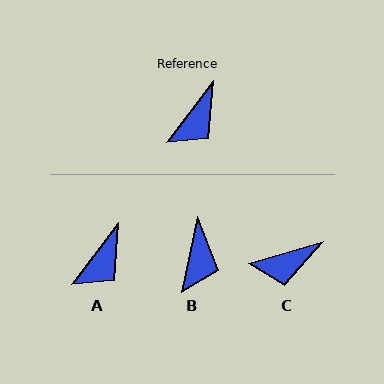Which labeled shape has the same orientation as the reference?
A.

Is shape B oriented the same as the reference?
No, it is off by about 25 degrees.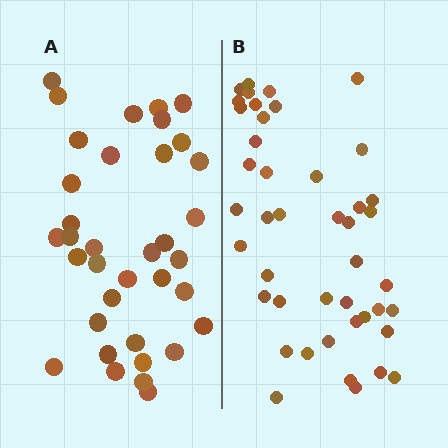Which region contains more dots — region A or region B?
Region B (the right region) has more dots.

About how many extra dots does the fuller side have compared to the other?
Region B has roughly 8 or so more dots than region A.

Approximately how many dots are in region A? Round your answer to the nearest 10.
About 40 dots. (The exact count is 36, which rounds to 40.)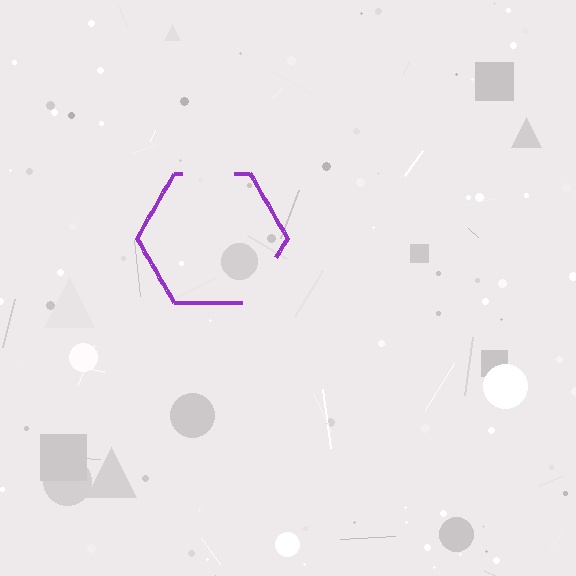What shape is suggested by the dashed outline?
The dashed outline suggests a hexagon.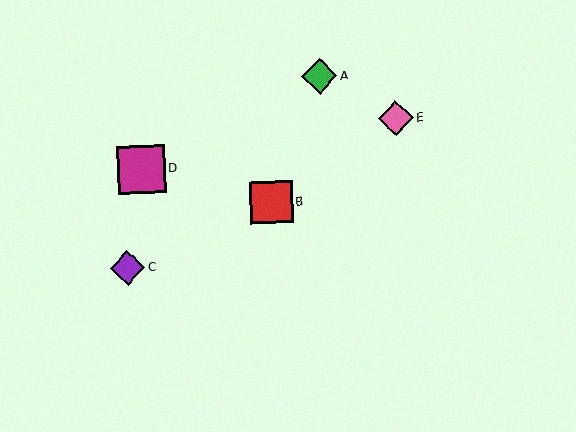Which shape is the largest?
The magenta square (labeled D) is the largest.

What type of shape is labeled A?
Shape A is a green diamond.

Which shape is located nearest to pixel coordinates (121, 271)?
The purple diamond (labeled C) at (128, 268) is nearest to that location.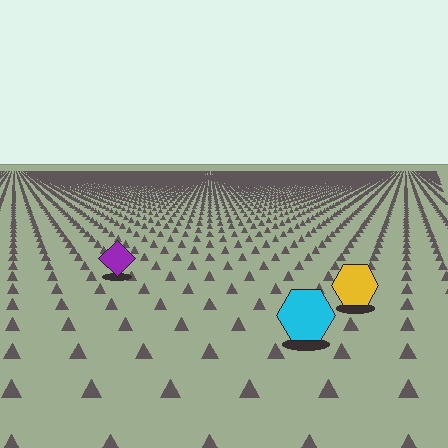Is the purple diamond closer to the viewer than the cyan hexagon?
No. The cyan hexagon is closer — you can tell from the texture gradient: the ground texture is coarser near it.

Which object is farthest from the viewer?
The purple diamond is farthest from the viewer. It appears smaller and the ground texture around it is denser.